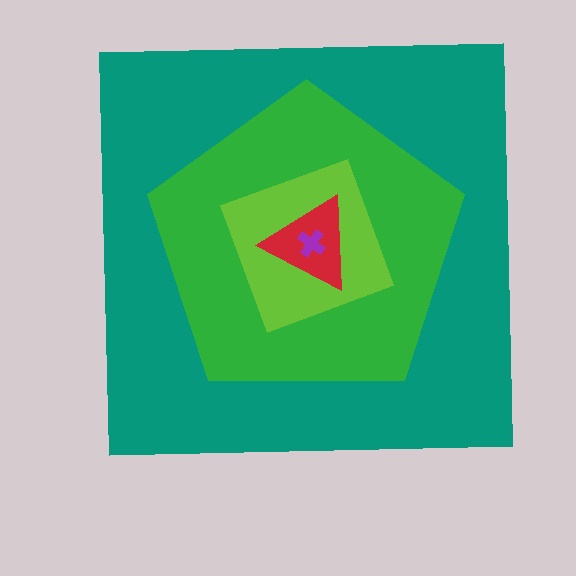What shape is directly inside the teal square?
The green pentagon.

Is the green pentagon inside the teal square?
Yes.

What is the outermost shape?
The teal square.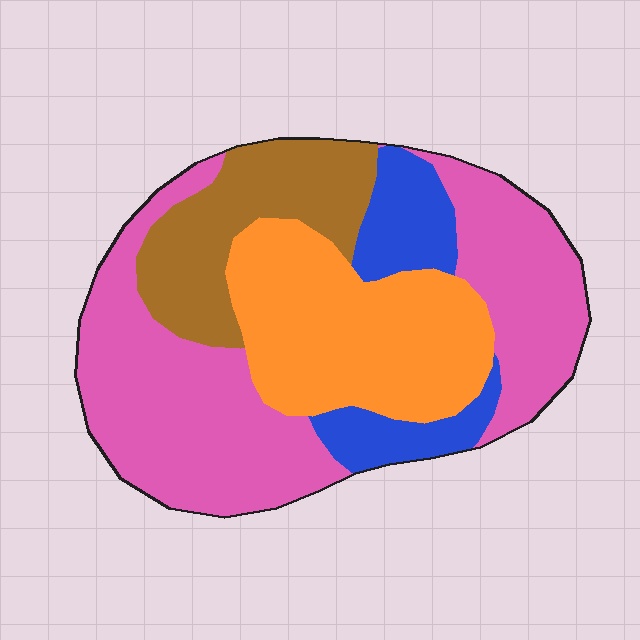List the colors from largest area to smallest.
From largest to smallest: pink, orange, brown, blue.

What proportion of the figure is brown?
Brown takes up between a sixth and a third of the figure.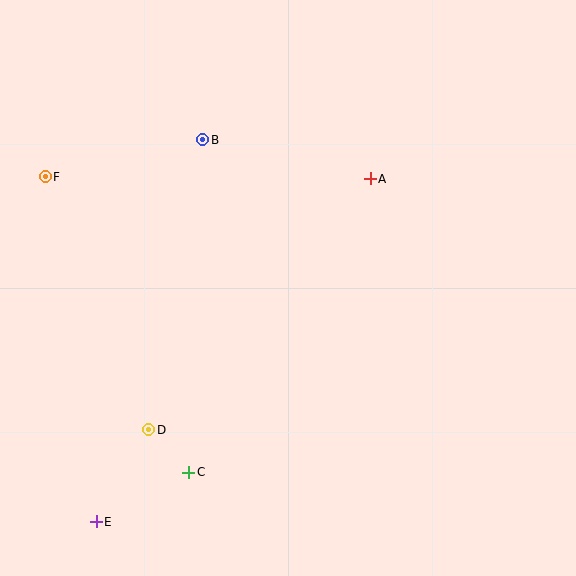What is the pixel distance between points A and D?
The distance between A and D is 335 pixels.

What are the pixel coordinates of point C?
Point C is at (189, 472).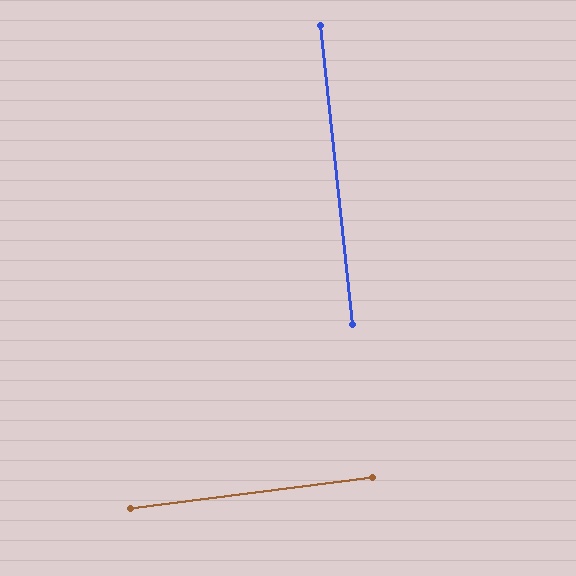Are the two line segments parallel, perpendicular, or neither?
Perpendicular — they meet at approximately 89°.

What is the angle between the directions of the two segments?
Approximately 89 degrees.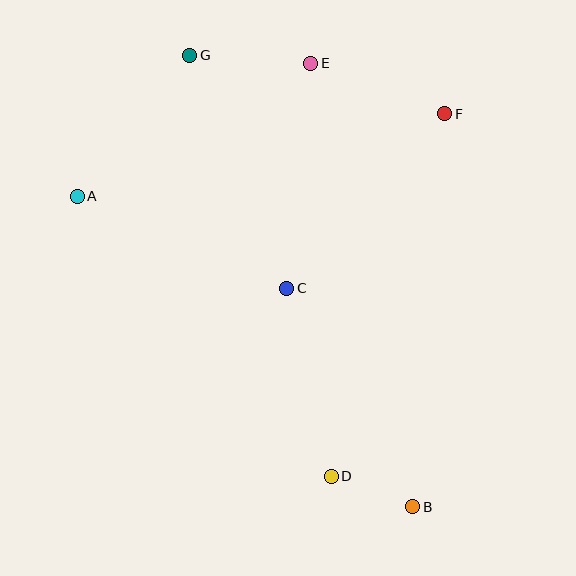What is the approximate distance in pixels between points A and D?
The distance between A and D is approximately 378 pixels.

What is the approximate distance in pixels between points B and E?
The distance between B and E is approximately 455 pixels.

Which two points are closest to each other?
Points B and D are closest to each other.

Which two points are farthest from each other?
Points B and G are farthest from each other.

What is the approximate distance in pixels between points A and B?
The distance between A and B is approximately 457 pixels.